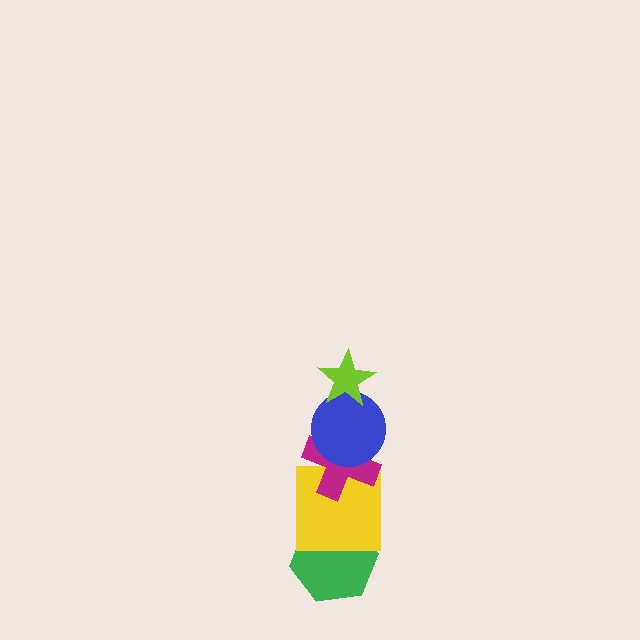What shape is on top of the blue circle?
The lime star is on top of the blue circle.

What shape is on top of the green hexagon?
The yellow square is on top of the green hexagon.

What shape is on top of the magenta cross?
The blue circle is on top of the magenta cross.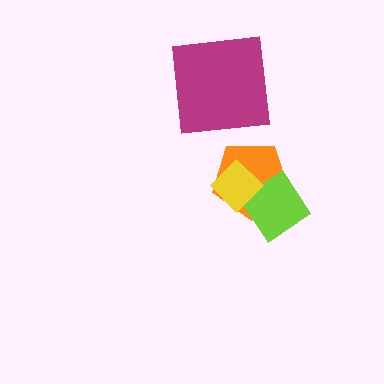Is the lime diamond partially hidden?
Yes, it is partially covered by another shape.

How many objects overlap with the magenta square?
0 objects overlap with the magenta square.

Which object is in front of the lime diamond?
The yellow diamond is in front of the lime diamond.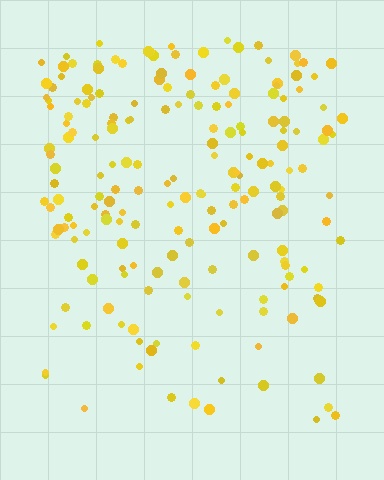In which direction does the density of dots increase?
From bottom to top, with the top side densest.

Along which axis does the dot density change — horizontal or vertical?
Vertical.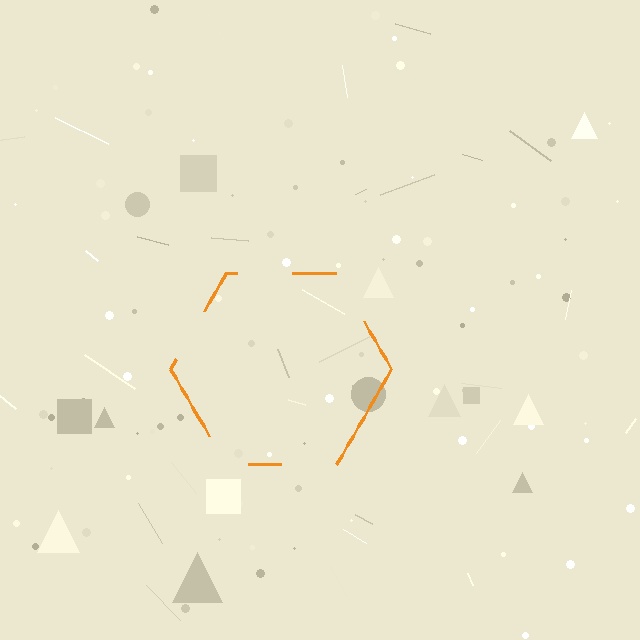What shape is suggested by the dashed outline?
The dashed outline suggests a hexagon.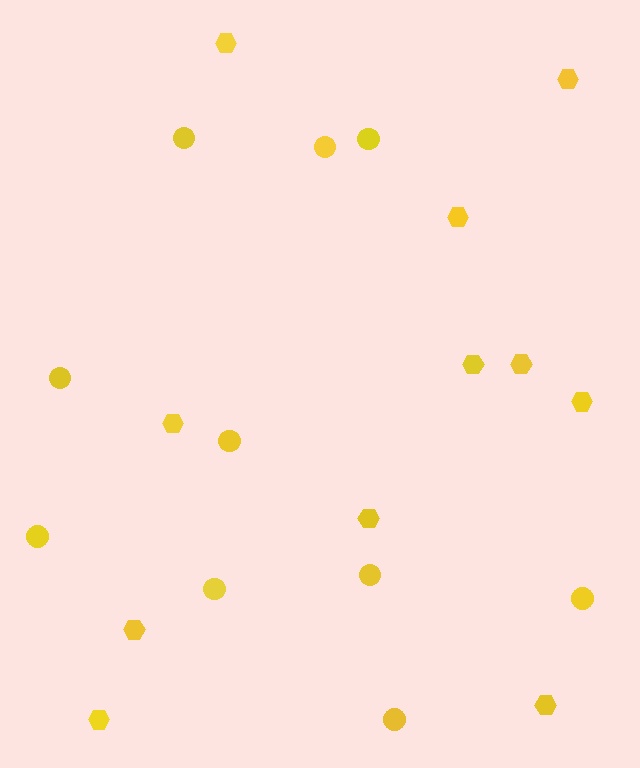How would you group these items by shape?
There are 2 groups: one group of circles (10) and one group of hexagons (11).